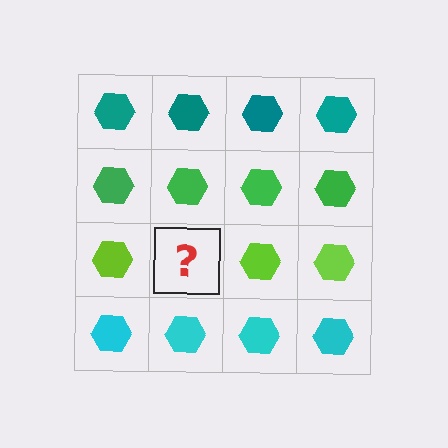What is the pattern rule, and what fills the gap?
The rule is that each row has a consistent color. The gap should be filled with a lime hexagon.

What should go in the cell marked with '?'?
The missing cell should contain a lime hexagon.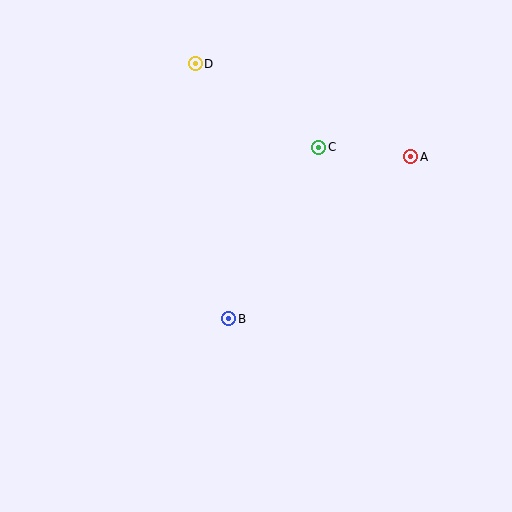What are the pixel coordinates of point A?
Point A is at (410, 157).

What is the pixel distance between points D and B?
The distance between D and B is 257 pixels.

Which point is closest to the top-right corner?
Point A is closest to the top-right corner.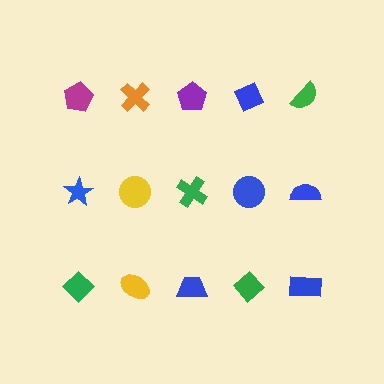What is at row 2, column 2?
A yellow circle.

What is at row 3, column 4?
A green diamond.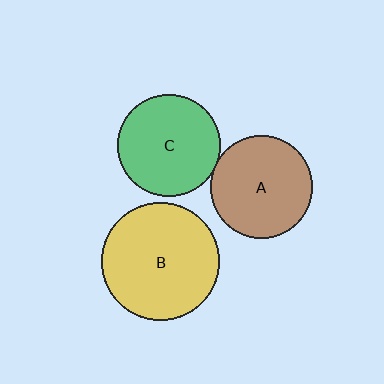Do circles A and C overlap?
Yes.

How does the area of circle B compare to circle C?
Approximately 1.3 times.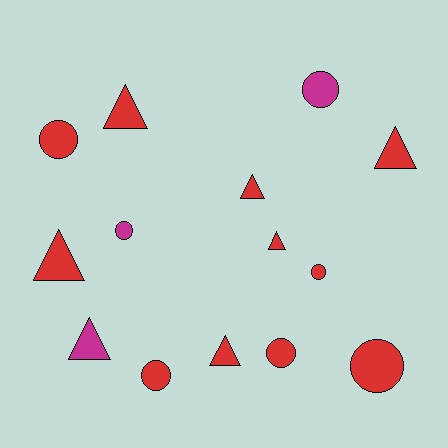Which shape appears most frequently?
Triangle, with 7 objects.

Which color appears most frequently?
Red, with 11 objects.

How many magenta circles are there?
There are 2 magenta circles.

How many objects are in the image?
There are 14 objects.